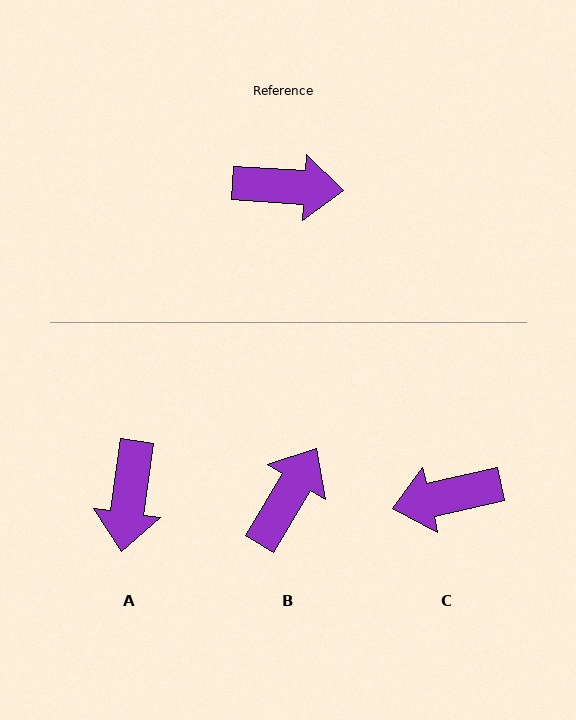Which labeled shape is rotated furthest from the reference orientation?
C, about 163 degrees away.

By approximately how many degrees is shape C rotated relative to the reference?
Approximately 163 degrees clockwise.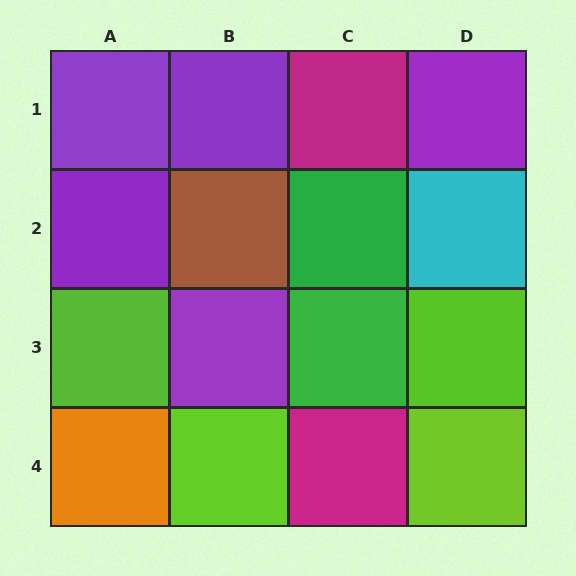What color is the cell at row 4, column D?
Lime.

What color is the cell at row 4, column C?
Magenta.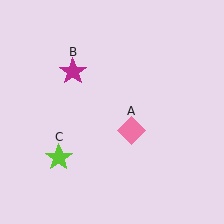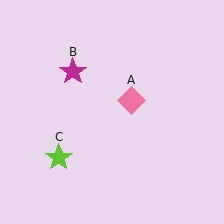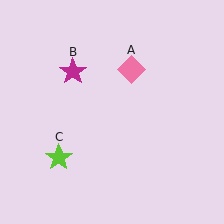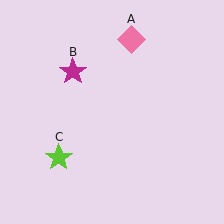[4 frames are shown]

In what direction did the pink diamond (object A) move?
The pink diamond (object A) moved up.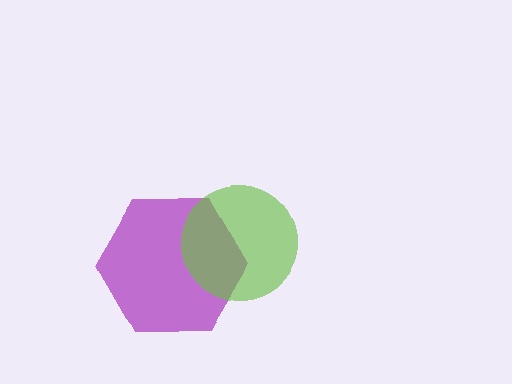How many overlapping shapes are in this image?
There are 2 overlapping shapes in the image.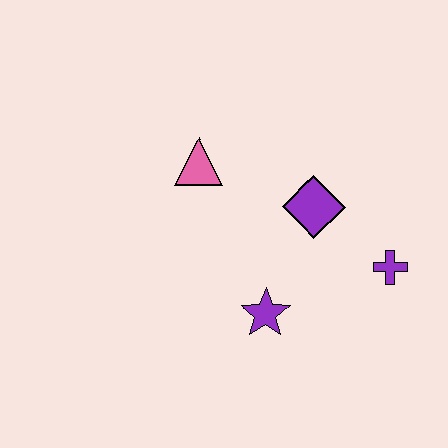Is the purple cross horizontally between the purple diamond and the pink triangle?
No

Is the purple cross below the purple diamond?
Yes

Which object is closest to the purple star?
The purple diamond is closest to the purple star.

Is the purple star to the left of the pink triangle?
No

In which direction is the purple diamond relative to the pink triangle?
The purple diamond is to the right of the pink triangle.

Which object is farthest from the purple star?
The pink triangle is farthest from the purple star.